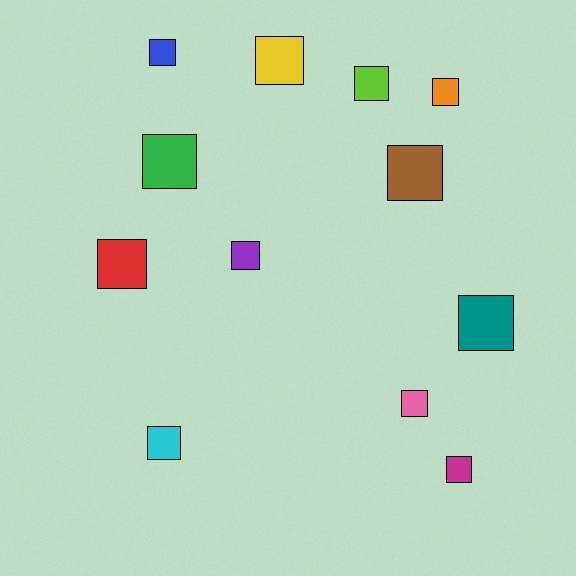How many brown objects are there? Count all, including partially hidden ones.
There is 1 brown object.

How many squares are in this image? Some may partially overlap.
There are 12 squares.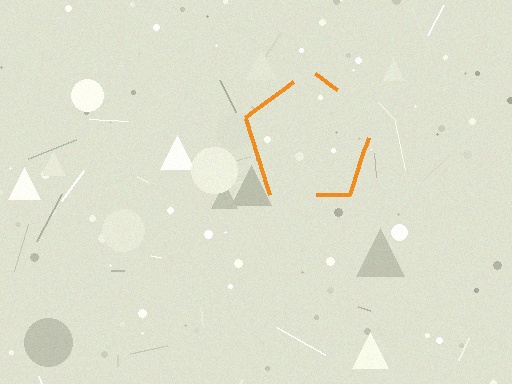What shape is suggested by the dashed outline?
The dashed outline suggests a pentagon.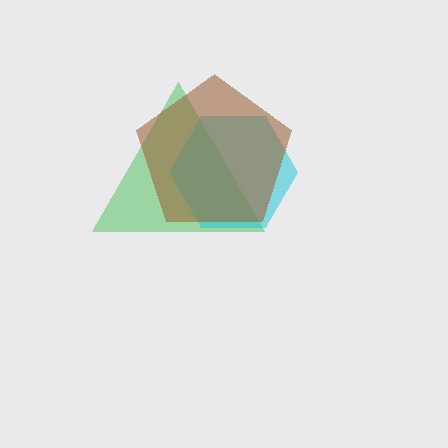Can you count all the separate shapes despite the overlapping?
Yes, there are 3 separate shapes.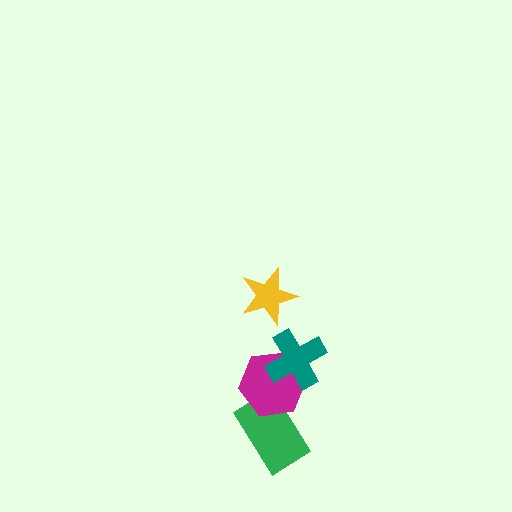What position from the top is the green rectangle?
The green rectangle is 4th from the top.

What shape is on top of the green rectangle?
The magenta hexagon is on top of the green rectangle.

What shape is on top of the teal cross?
The yellow star is on top of the teal cross.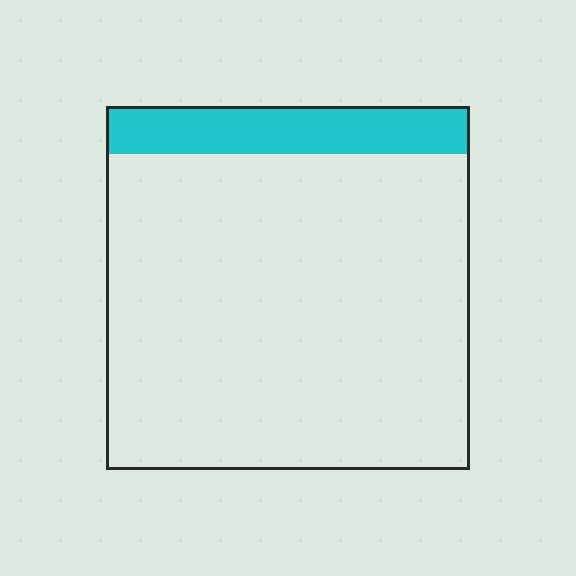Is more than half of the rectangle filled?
No.